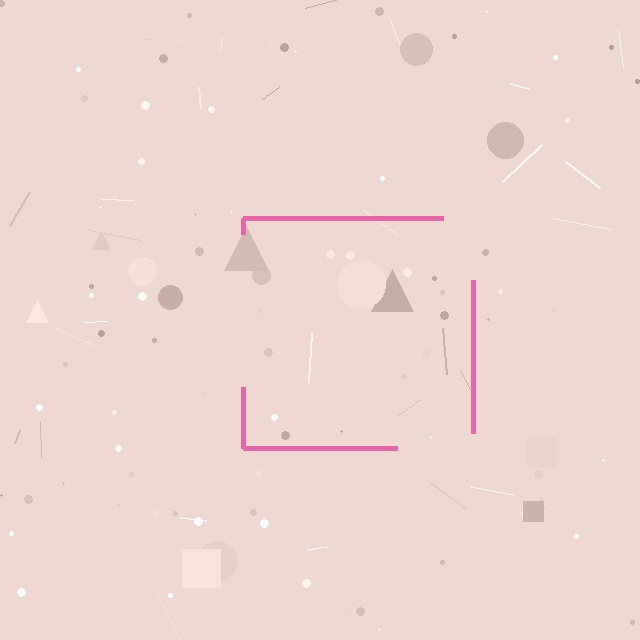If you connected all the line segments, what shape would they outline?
They would outline a square.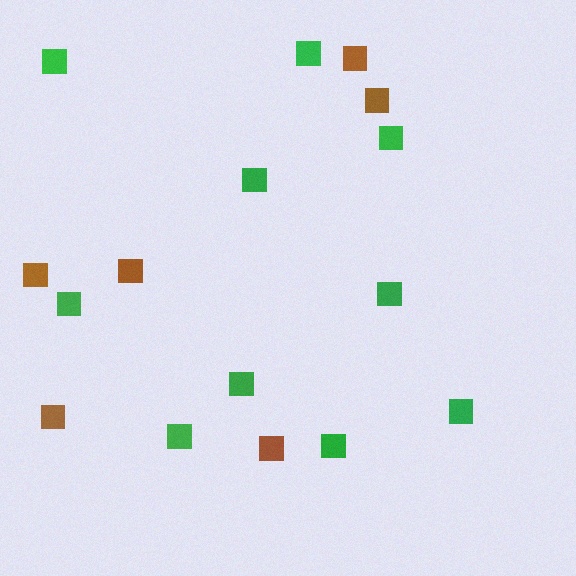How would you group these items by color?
There are 2 groups: one group of brown squares (6) and one group of green squares (10).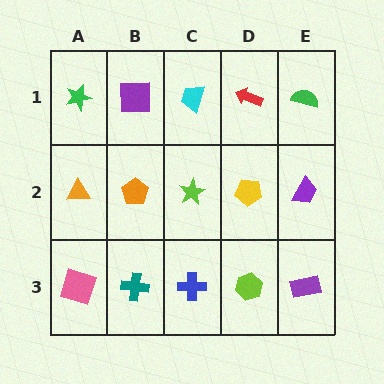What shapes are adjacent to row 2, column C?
A cyan trapezoid (row 1, column C), a blue cross (row 3, column C), an orange pentagon (row 2, column B), a yellow pentagon (row 2, column D).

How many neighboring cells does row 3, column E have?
2.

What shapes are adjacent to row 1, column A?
An orange triangle (row 2, column A), a purple square (row 1, column B).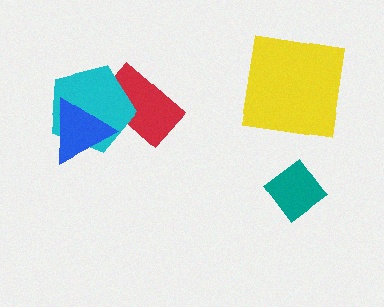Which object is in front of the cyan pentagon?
The blue triangle is in front of the cyan pentagon.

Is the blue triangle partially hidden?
No, no other shape covers it.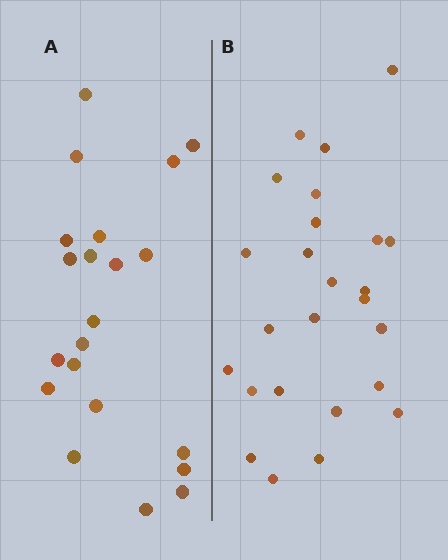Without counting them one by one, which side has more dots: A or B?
Region B (the right region) has more dots.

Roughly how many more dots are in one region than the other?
Region B has about 4 more dots than region A.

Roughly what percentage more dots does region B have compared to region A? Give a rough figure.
About 20% more.